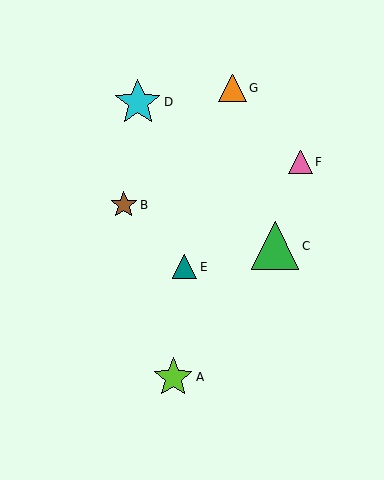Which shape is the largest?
The green triangle (labeled C) is the largest.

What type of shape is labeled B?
Shape B is a brown star.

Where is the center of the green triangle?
The center of the green triangle is at (275, 246).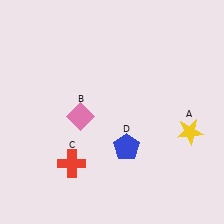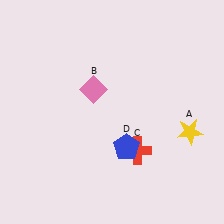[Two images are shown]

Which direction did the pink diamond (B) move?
The pink diamond (B) moved up.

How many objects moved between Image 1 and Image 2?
2 objects moved between the two images.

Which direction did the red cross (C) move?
The red cross (C) moved right.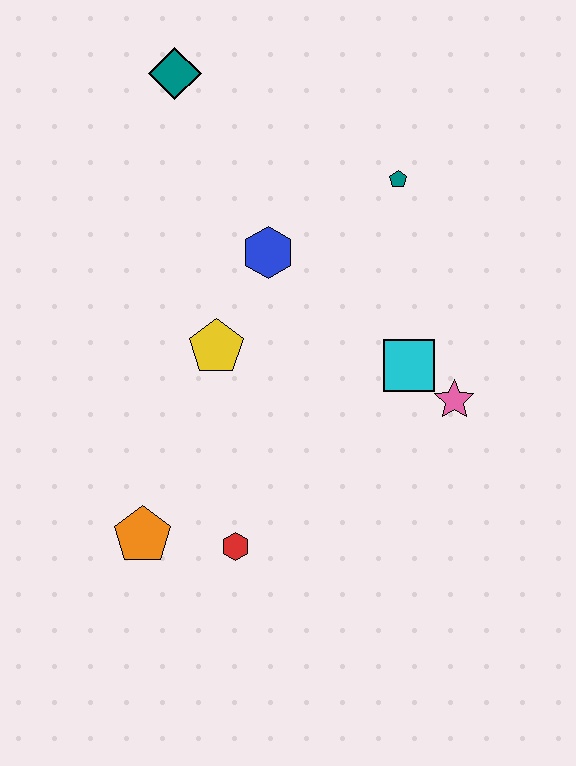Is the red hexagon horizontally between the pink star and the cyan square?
No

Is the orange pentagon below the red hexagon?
No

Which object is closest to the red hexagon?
The orange pentagon is closest to the red hexagon.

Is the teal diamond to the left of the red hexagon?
Yes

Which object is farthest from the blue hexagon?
The orange pentagon is farthest from the blue hexagon.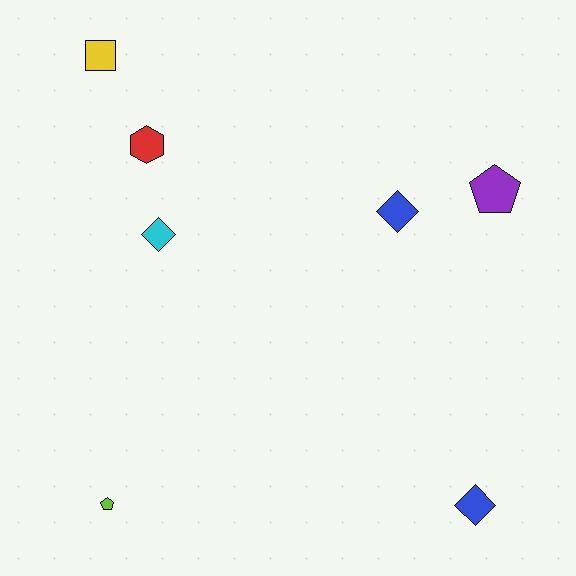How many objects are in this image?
There are 7 objects.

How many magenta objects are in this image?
There are no magenta objects.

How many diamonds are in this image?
There are 3 diamonds.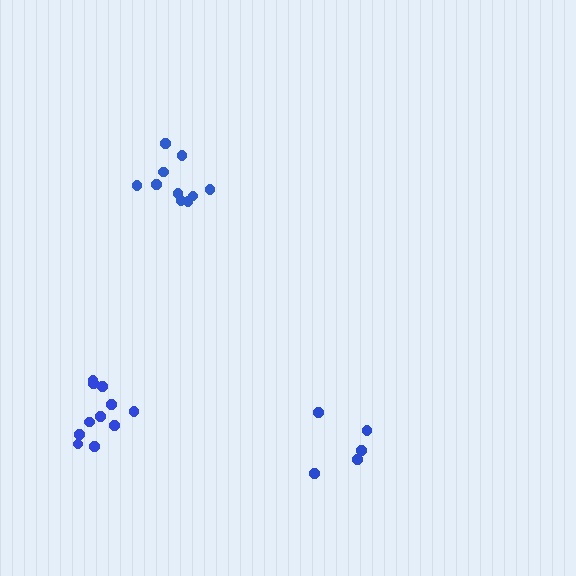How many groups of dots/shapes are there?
There are 3 groups.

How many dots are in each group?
Group 1: 11 dots, Group 2: 10 dots, Group 3: 5 dots (26 total).